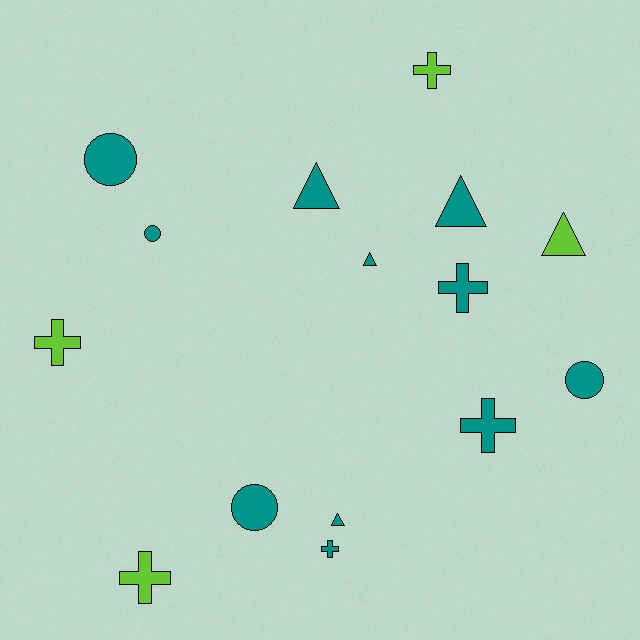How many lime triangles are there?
There is 1 lime triangle.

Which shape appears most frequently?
Cross, with 6 objects.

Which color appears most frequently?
Teal, with 11 objects.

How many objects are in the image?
There are 15 objects.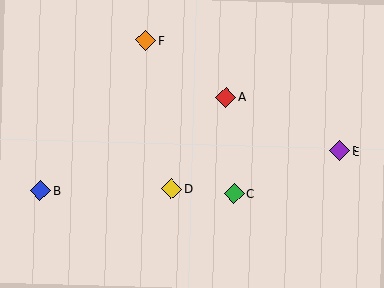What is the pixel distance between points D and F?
The distance between D and F is 150 pixels.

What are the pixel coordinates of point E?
Point E is at (340, 151).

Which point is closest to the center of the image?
Point D at (172, 189) is closest to the center.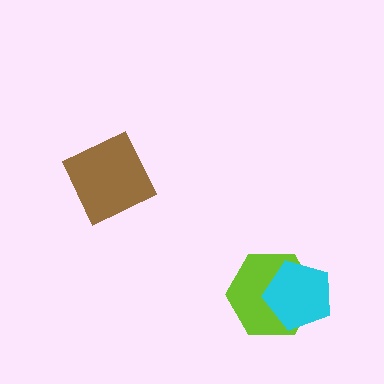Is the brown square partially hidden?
No, no other shape covers it.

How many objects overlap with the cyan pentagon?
1 object overlaps with the cyan pentagon.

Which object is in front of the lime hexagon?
The cyan pentagon is in front of the lime hexagon.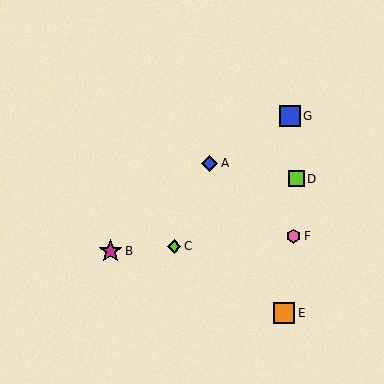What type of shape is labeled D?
Shape D is a lime square.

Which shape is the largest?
The magenta star (labeled B) is the largest.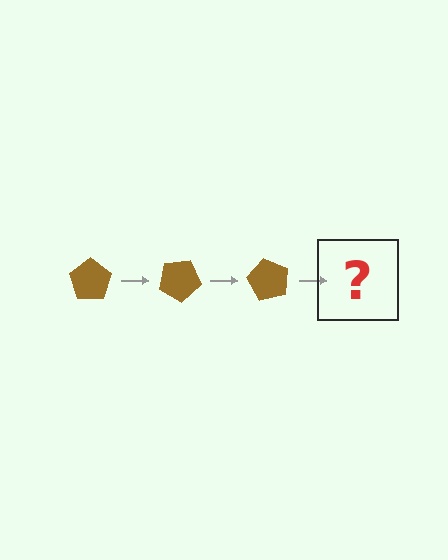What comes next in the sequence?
The next element should be a brown pentagon rotated 90 degrees.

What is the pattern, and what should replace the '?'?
The pattern is that the pentagon rotates 30 degrees each step. The '?' should be a brown pentagon rotated 90 degrees.